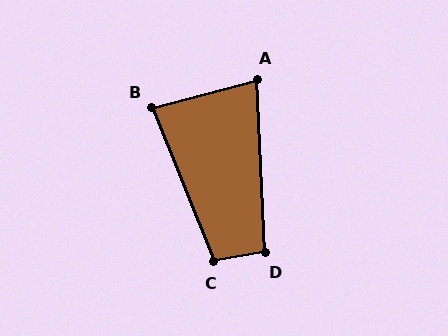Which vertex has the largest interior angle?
C, at approximately 102 degrees.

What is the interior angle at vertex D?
Approximately 97 degrees (obtuse).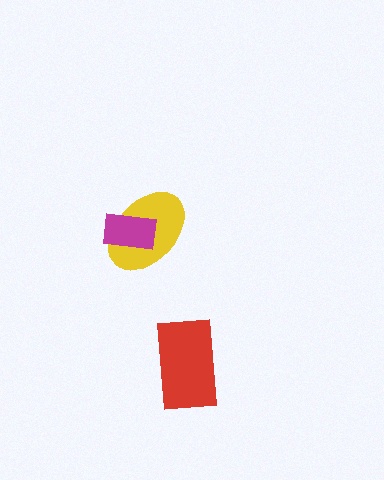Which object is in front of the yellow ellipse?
The magenta rectangle is in front of the yellow ellipse.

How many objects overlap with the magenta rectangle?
1 object overlaps with the magenta rectangle.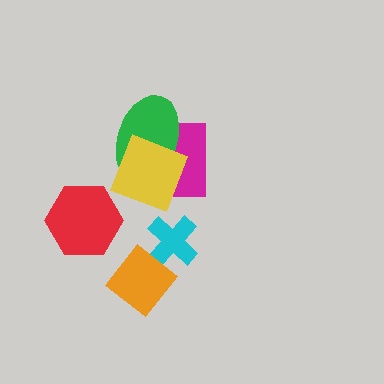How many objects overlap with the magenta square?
2 objects overlap with the magenta square.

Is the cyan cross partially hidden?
Yes, it is partially covered by another shape.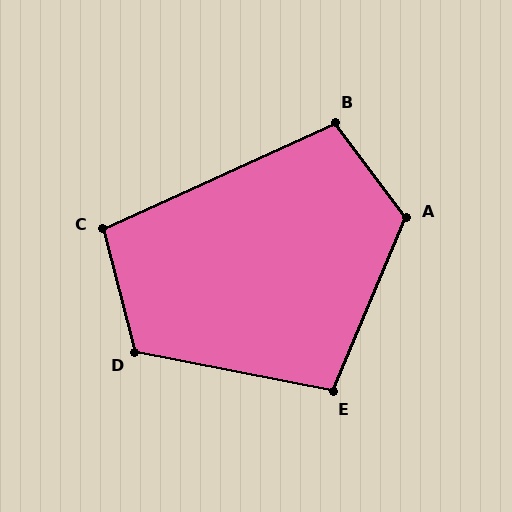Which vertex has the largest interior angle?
A, at approximately 120 degrees.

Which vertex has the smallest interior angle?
C, at approximately 100 degrees.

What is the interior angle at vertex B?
Approximately 102 degrees (obtuse).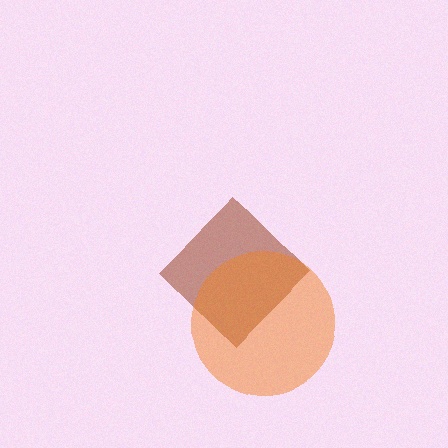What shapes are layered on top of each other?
The layered shapes are: a brown diamond, an orange circle.